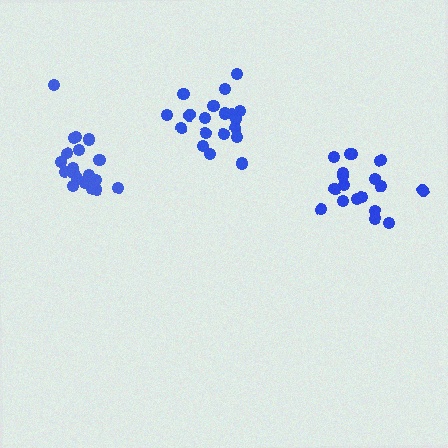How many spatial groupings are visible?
There are 3 spatial groupings.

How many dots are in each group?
Group 1: 19 dots, Group 2: 18 dots, Group 3: 19 dots (56 total).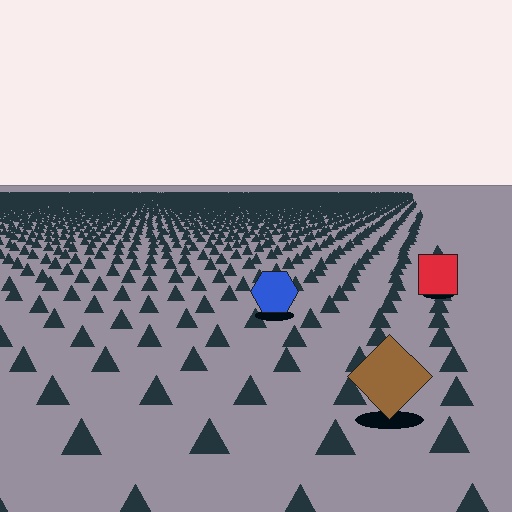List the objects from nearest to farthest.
From nearest to farthest: the brown diamond, the blue hexagon, the red square.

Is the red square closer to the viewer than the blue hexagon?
No. The blue hexagon is closer — you can tell from the texture gradient: the ground texture is coarser near it.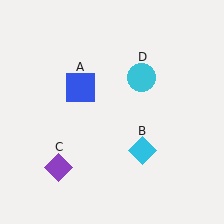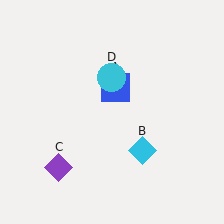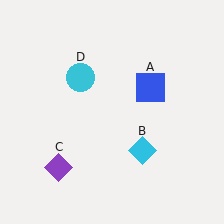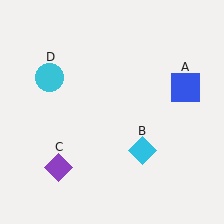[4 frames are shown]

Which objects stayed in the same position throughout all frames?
Cyan diamond (object B) and purple diamond (object C) remained stationary.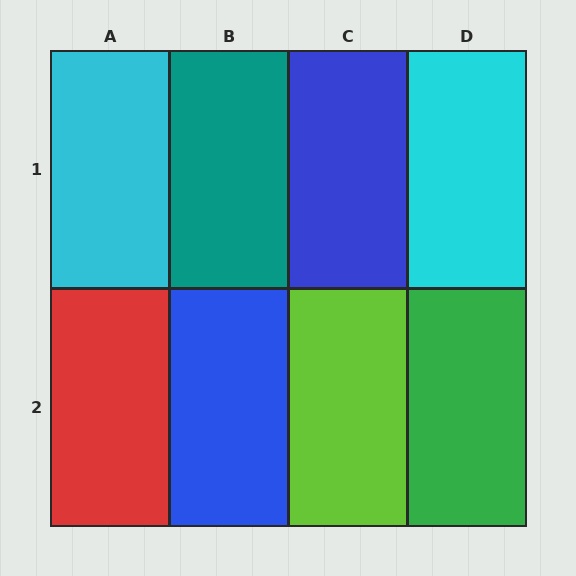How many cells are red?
1 cell is red.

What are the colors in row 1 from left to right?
Cyan, teal, blue, cyan.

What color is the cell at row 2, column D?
Green.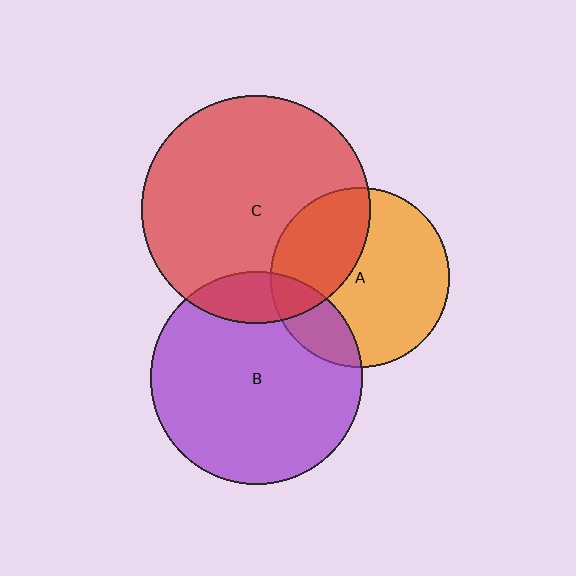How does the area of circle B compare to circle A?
Approximately 1.4 times.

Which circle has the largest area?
Circle C (red).